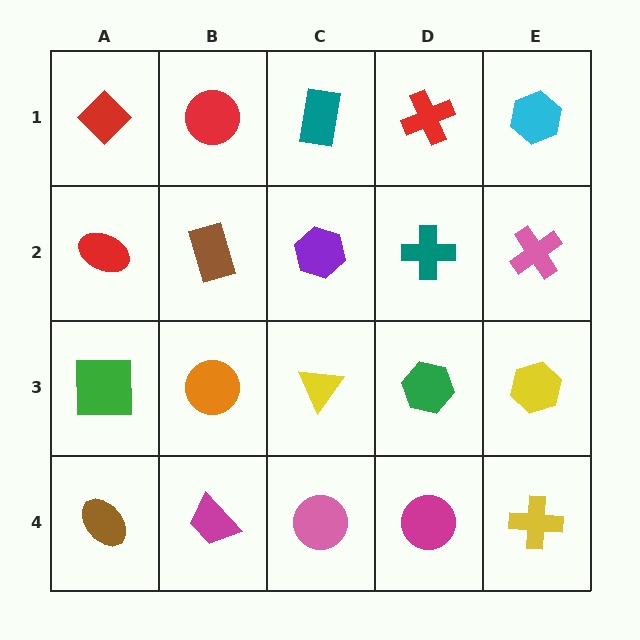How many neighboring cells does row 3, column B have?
4.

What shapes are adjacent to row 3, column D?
A teal cross (row 2, column D), a magenta circle (row 4, column D), a yellow triangle (row 3, column C), a yellow hexagon (row 3, column E).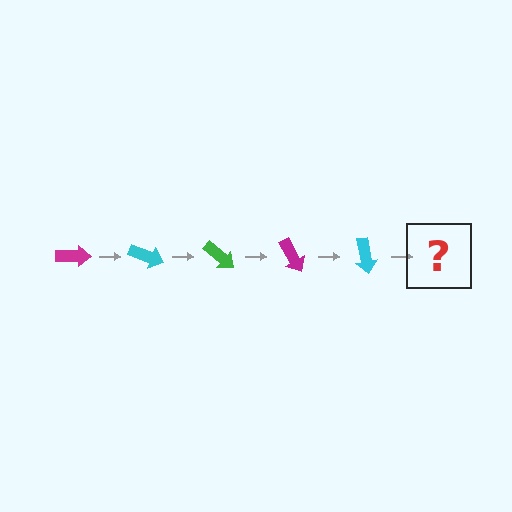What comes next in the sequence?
The next element should be a green arrow, rotated 100 degrees from the start.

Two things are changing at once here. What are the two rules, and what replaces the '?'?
The two rules are that it rotates 20 degrees each step and the color cycles through magenta, cyan, and green. The '?' should be a green arrow, rotated 100 degrees from the start.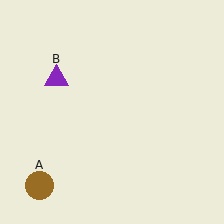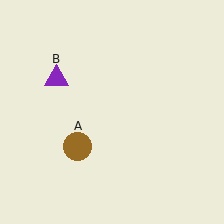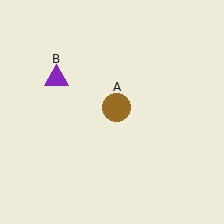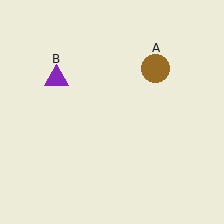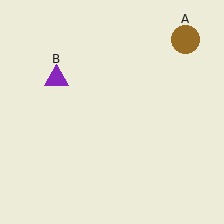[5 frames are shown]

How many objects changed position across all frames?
1 object changed position: brown circle (object A).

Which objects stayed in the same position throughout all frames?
Purple triangle (object B) remained stationary.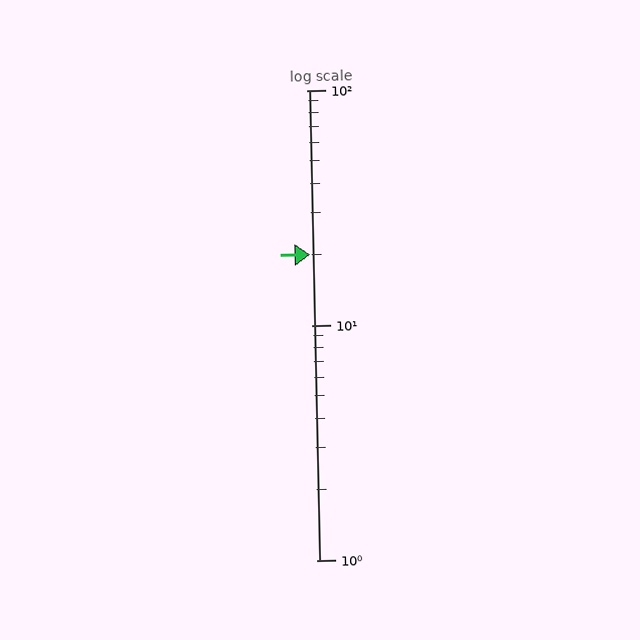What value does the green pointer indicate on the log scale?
The pointer indicates approximately 20.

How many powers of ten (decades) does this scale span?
The scale spans 2 decades, from 1 to 100.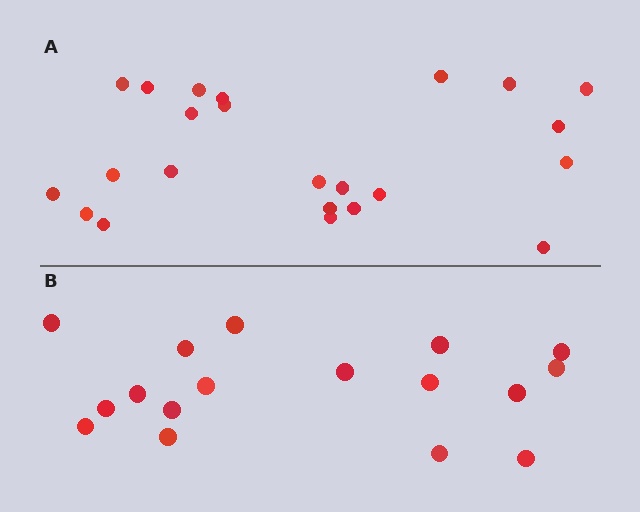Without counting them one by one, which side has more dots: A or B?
Region A (the top region) has more dots.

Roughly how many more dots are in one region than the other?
Region A has about 6 more dots than region B.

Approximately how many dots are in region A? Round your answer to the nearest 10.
About 20 dots. (The exact count is 23, which rounds to 20.)